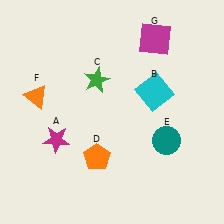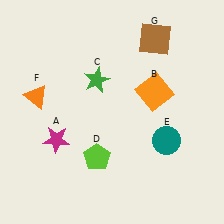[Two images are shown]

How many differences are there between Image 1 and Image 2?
There are 3 differences between the two images.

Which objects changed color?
B changed from cyan to orange. D changed from orange to lime. G changed from magenta to brown.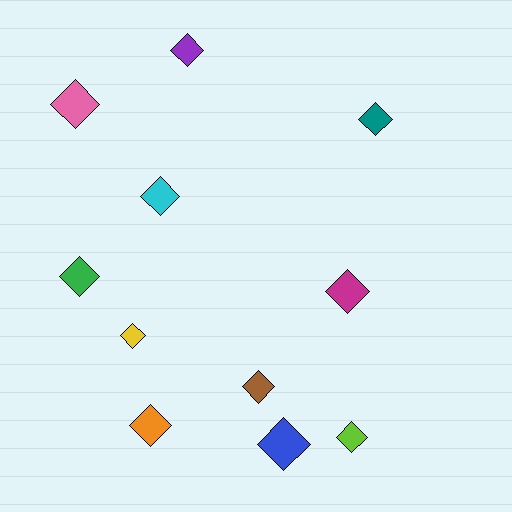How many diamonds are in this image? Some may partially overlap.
There are 11 diamonds.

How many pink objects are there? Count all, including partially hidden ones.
There is 1 pink object.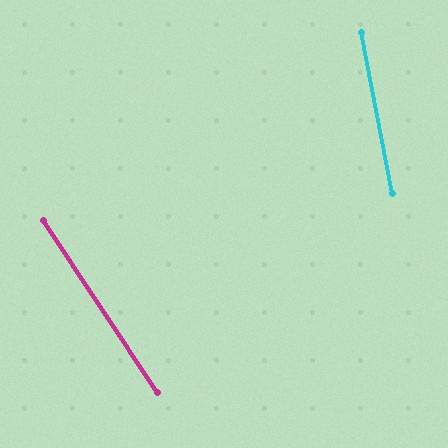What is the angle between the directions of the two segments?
Approximately 23 degrees.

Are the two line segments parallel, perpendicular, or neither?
Neither parallel nor perpendicular — they differ by about 23°.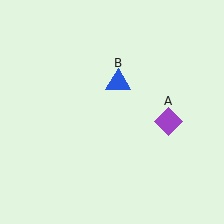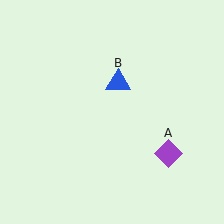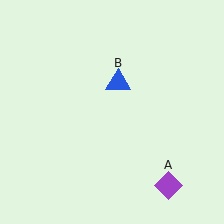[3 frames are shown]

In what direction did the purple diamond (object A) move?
The purple diamond (object A) moved down.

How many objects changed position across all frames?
1 object changed position: purple diamond (object A).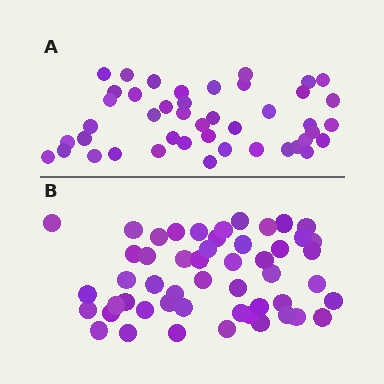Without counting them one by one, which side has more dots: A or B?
Region B (the bottom region) has more dots.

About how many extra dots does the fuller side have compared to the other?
Region B has roughly 8 or so more dots than region A.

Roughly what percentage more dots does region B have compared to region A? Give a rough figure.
About 15% more.